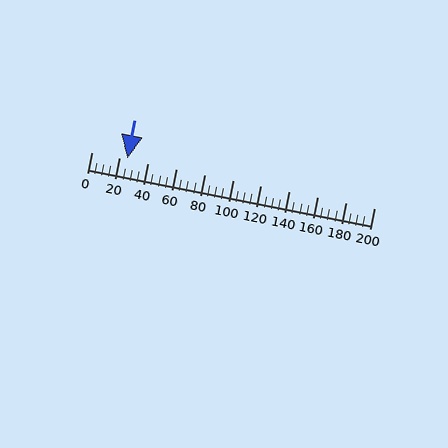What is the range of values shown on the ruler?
The ruler shows values from 0 to 200.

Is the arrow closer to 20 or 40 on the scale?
The arrow is closer to 20.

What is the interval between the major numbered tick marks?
The major tick marks are spaced 20 units apart.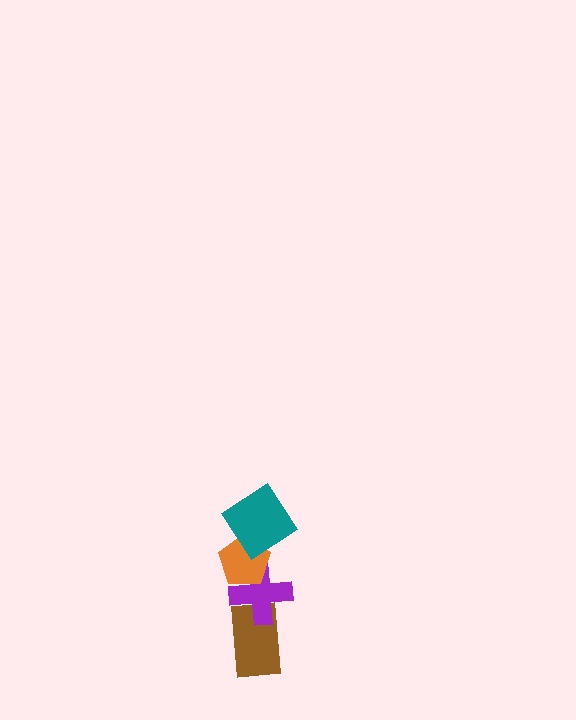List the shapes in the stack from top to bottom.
From top to bottom: the teal diamond, the orange pentagon, the purple cross, the brown rectangle.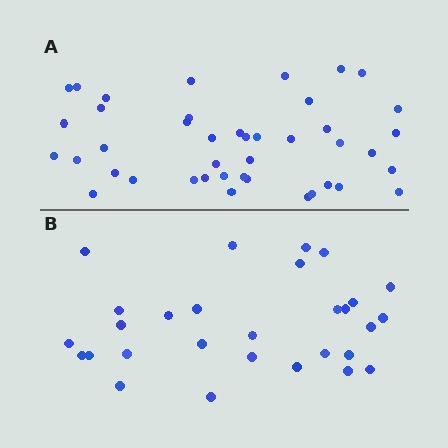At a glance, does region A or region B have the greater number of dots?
Region A (the top region) has more dots.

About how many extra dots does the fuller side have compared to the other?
Region A has approximately 15 more dots than region B.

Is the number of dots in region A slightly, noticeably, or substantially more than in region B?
Region A has noticeably more, but not dramatically so. The ratio is roughly 1.4 to 1.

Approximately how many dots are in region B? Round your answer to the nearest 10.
About 30 dots. (The exact count is 29, which rounds to 30.)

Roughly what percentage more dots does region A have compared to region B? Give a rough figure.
About 45% more.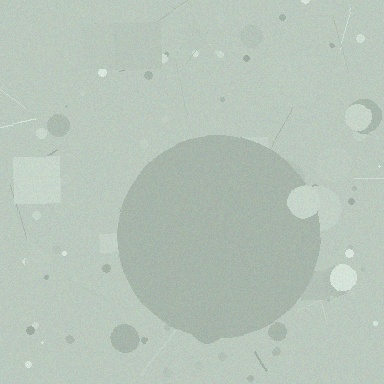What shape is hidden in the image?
A circle is hidden in the image.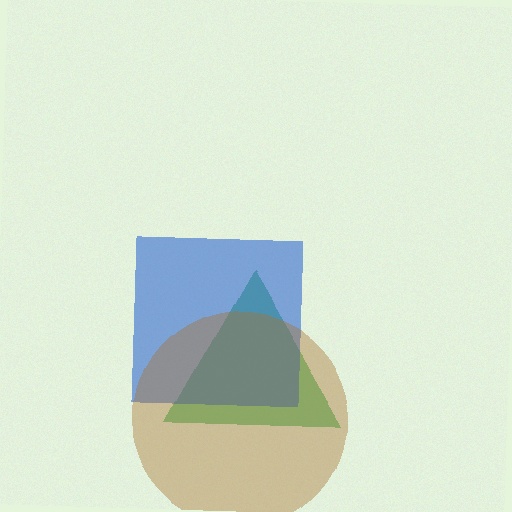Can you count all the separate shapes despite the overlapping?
Yes, there are 3 separate shapes.